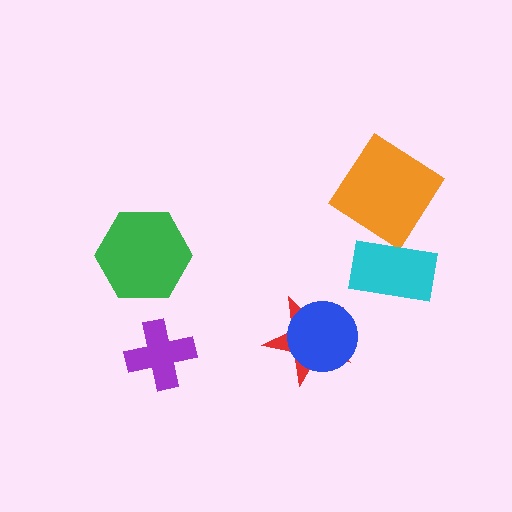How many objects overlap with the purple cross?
0 objects overlap with the purple cross.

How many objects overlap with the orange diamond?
0 objects overlap with the orange diamond.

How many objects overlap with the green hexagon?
0 objects overlap with the green hexagon.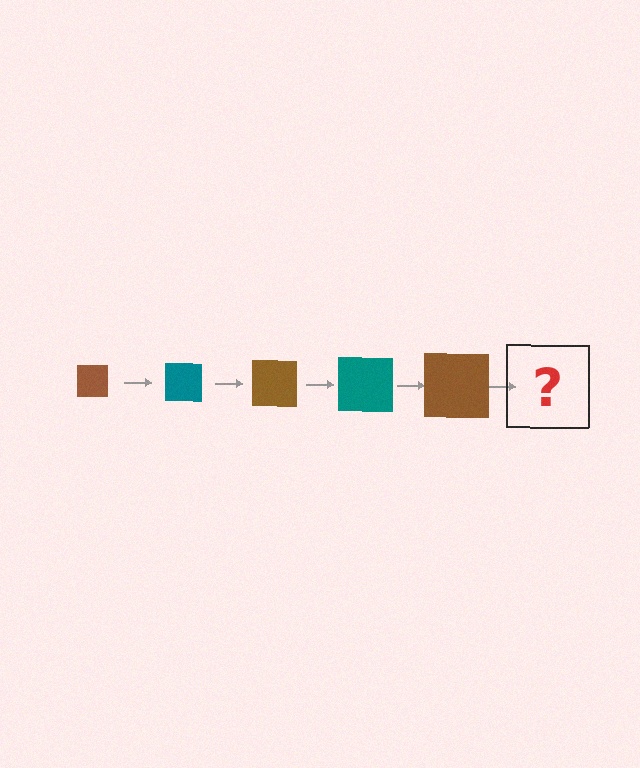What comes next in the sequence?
The next element should be a teal square, larger than the previous one.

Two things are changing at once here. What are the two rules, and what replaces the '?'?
The two rules are that the square grows larger each step and the color cycles through brown and teal. The '?' should be a teal square, larger than the previous one.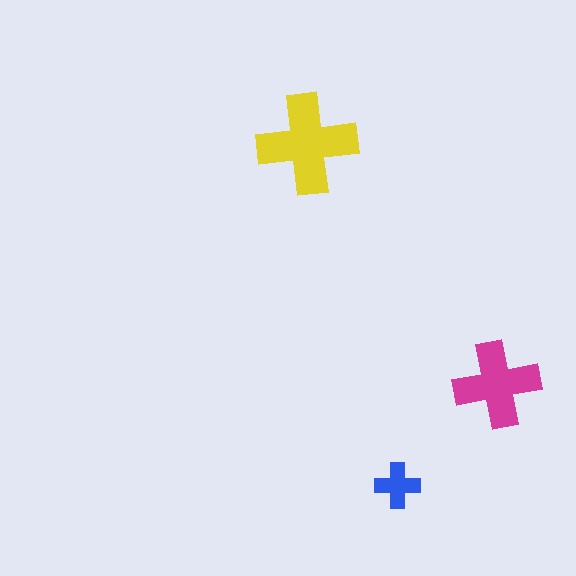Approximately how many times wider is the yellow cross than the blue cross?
About 2 times wider.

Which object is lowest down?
The blue cross is bottommost.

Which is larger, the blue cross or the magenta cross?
The magenta one.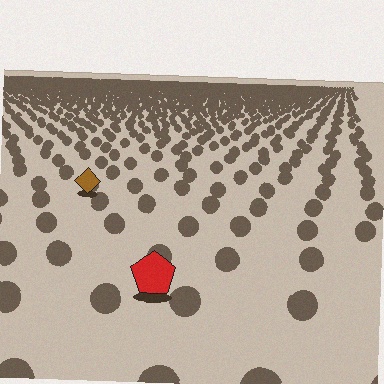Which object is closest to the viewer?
The red pentagon is closest. The texture marks near it are larger and more spread out.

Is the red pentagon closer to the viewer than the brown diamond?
Yes. The red pentagon is closer — you can tell from the texture gradient: the ground texture is coarser near it.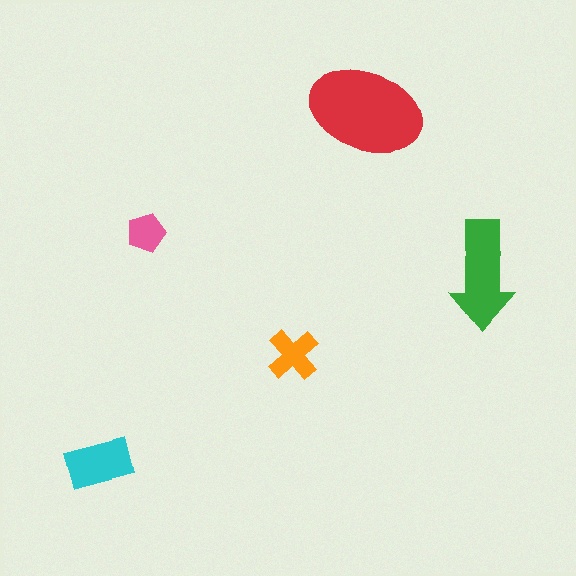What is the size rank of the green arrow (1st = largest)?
2nd.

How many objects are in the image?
There are 5 objects in the image.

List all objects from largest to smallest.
The red ellipse, the green arrow, the cyan rectangle, the orange cross, the pink pentagon.